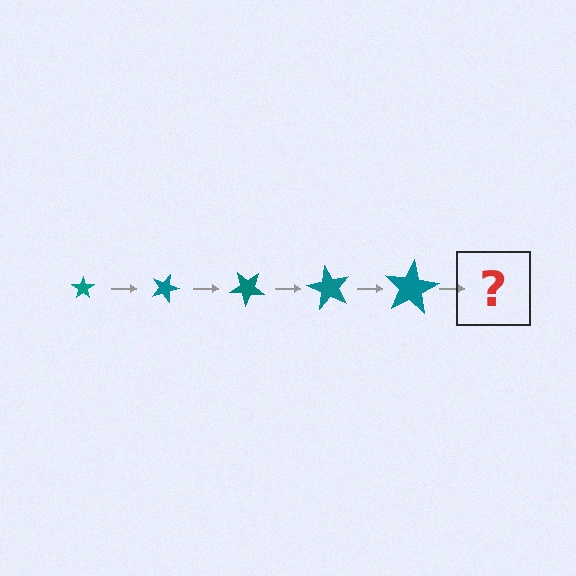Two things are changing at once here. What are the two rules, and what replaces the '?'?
The two rules are that the star grows larger each step and it rotates 20 degrees each step. The '?' should be a star, larger than the previous one and rotated 100 degrees from the start.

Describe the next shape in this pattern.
It should be a star, larger than the previous one and rotated 100 degrees from the start.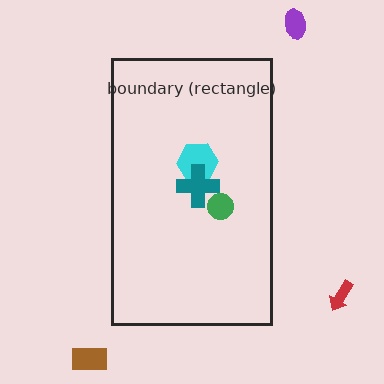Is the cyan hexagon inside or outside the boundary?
Inside.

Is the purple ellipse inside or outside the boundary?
Outside.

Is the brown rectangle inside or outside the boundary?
Outside.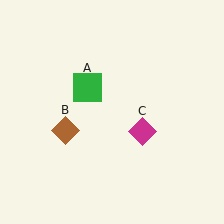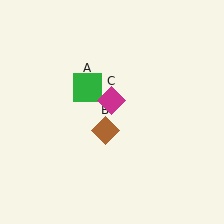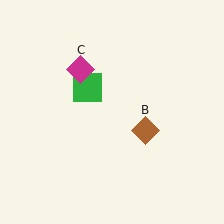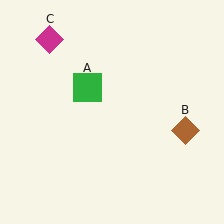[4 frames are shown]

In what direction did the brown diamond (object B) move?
The brown diamond (object B) moved right.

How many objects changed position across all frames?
2 objects changed position: brown diamond (object B), magenta diamond (object C).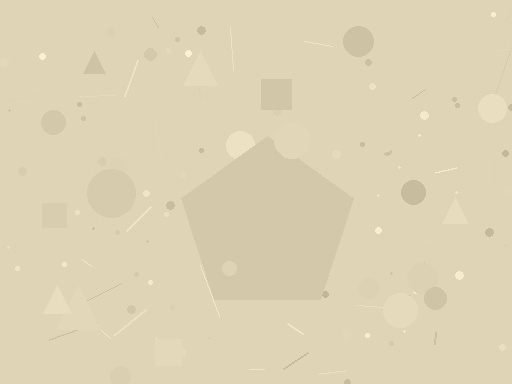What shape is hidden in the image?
A pentagon is hidden in the image.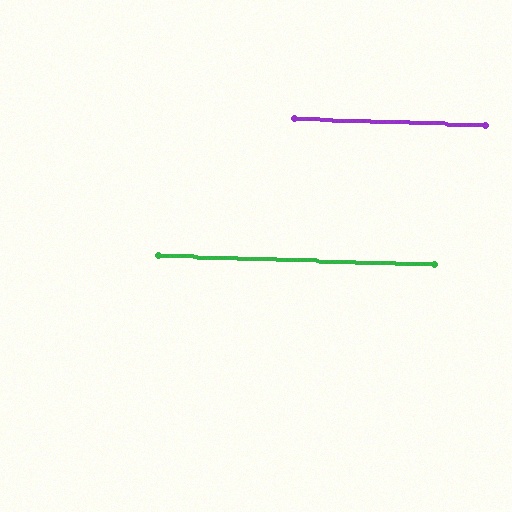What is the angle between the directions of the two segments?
Approximately 0 degrees.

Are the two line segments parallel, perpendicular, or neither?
Parallel — their directions differ by only 0.1°.